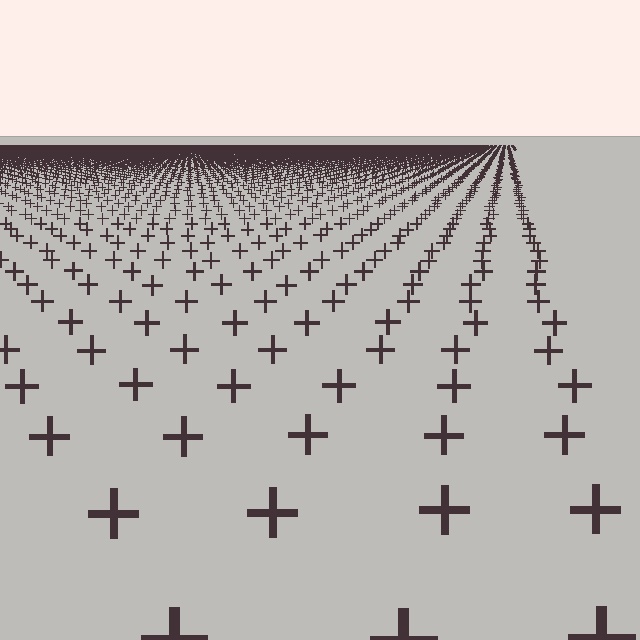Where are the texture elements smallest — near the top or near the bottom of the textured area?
Near the top.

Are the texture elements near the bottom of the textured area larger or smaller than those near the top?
Larger. Near the bottom, elements are closer to the viewer and appear at a bigger on-screen size.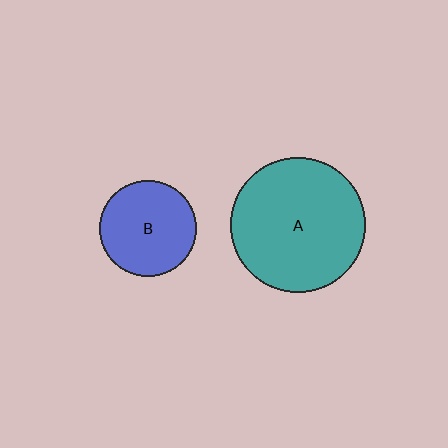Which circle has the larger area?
Circle A (teal).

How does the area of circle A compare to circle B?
Approximately 2.0 times.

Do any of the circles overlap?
No, none of the circles overlap.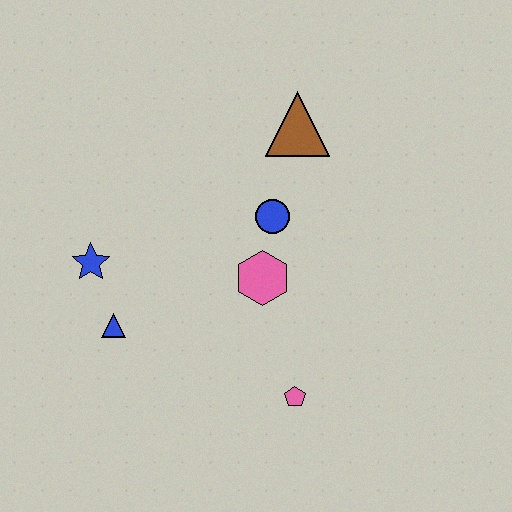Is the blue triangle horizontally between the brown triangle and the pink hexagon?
No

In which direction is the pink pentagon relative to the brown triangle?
The pink pentagon is below the brown triangle.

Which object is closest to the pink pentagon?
The pink hexagon is closest to the pink pentagon.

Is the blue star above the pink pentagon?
Yes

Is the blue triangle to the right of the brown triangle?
No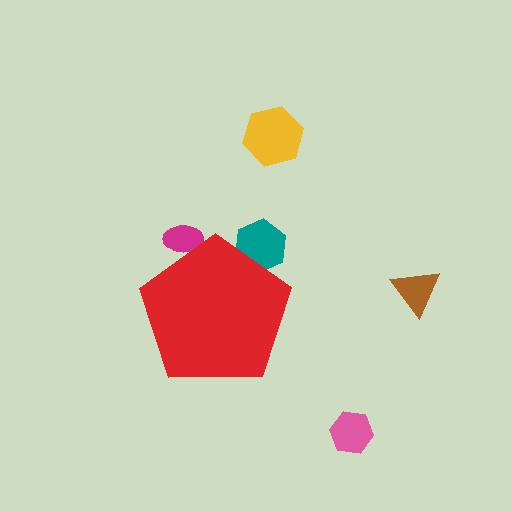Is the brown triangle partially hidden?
No, the brown triangle is fully visible.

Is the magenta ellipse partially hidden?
Yes, the magenta ellipse is partially hidden behind the red pentagon.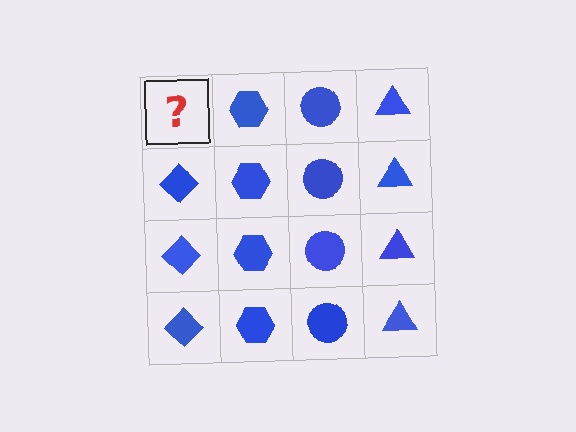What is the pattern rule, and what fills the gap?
The rule is that each column has a consistent shape. The gap should be filled with a blue diamond.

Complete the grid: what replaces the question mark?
The question mark should be replaced with a blue diamond.